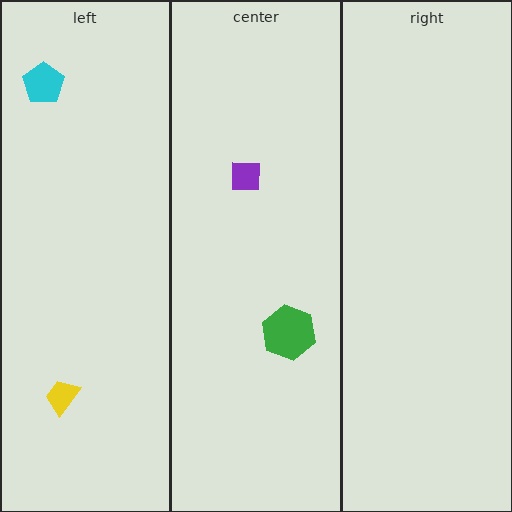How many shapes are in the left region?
2.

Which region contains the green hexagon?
The center region.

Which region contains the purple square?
The center region.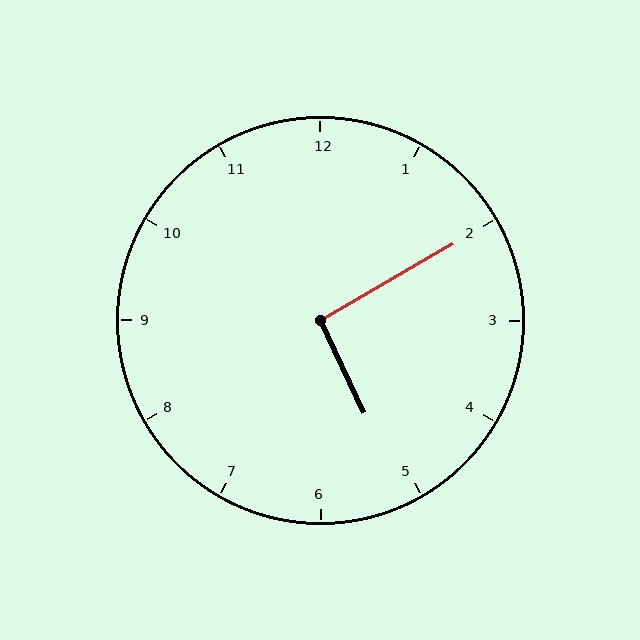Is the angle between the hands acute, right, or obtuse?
It is right.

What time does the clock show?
5:10.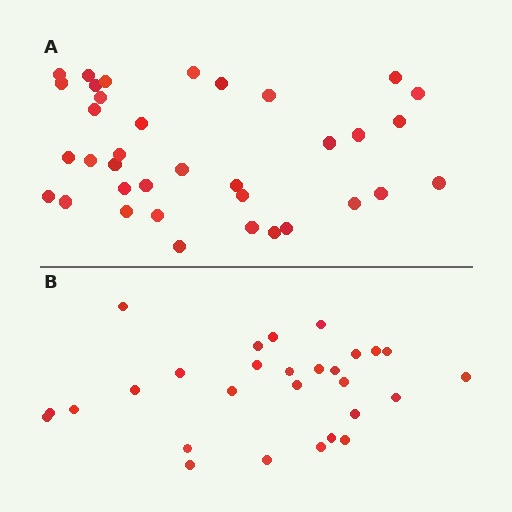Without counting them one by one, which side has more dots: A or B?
Region A (the top region) has more dots.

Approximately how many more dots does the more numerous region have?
Region A has roughly 8 or so more dots than region B.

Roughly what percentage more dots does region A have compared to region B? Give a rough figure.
About 30% more.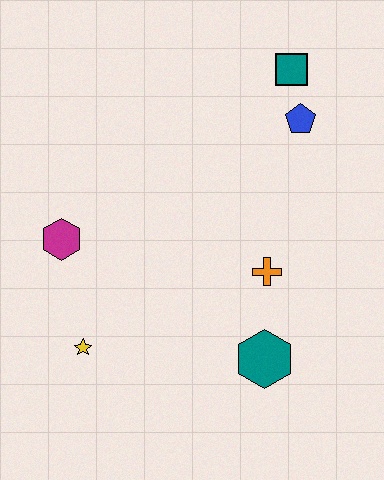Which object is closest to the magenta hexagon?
The yellow star is closest to the magenta hexagon.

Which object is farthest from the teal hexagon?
The teal square is farthest from the teal hexagon.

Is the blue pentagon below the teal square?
Yes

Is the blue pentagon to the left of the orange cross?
No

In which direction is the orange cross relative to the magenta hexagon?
The orange cross is to the right of the magenta hexagon.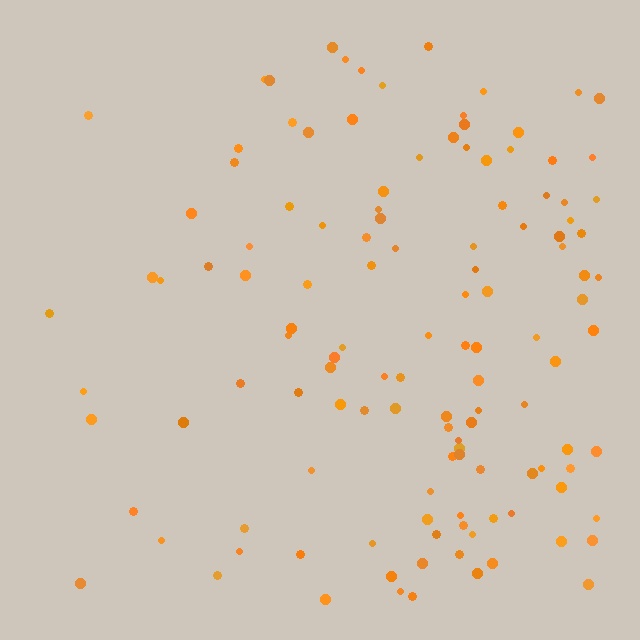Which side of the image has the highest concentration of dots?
The right.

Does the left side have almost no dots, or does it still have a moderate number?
Still a moderate number, just noticeably fewer than the right.